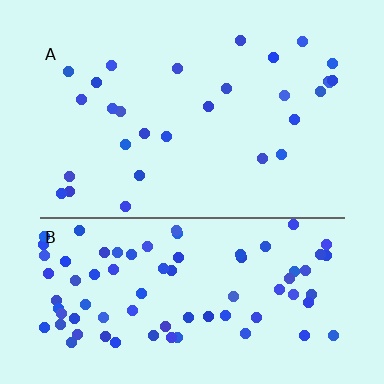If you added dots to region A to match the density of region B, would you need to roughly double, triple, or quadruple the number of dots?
Approximately triple.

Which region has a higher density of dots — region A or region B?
B (the bottom).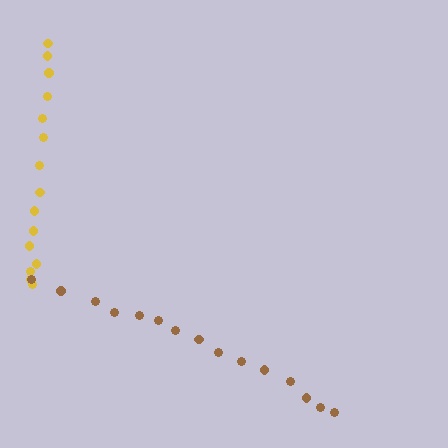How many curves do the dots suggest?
There are 2 distinct paths.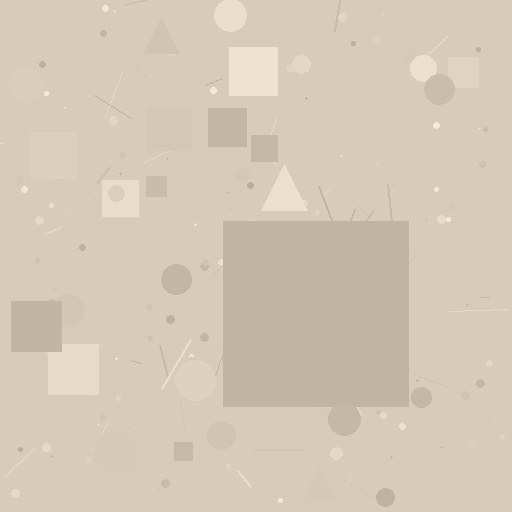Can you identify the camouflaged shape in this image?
The camouflaged shape is a square.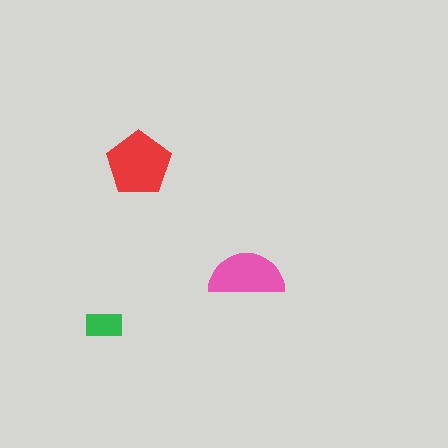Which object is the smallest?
The green rectangle.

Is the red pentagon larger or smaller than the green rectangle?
Larger.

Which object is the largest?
The red pentagon.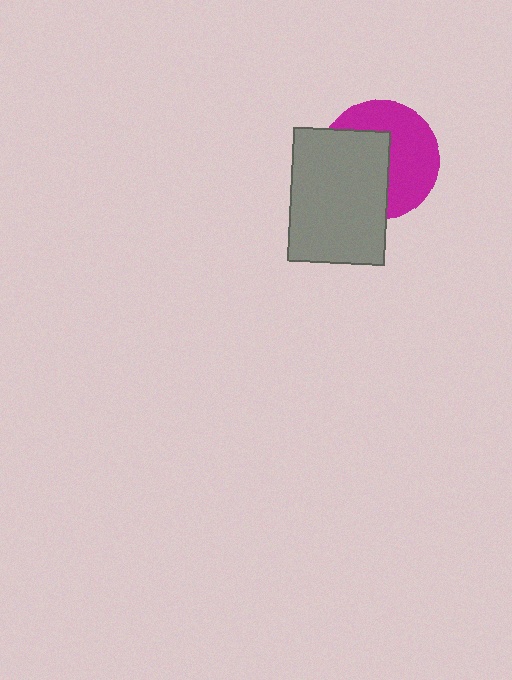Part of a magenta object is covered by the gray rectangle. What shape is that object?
It is a circle.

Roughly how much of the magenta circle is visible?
About half of it is visible (roughly 52%).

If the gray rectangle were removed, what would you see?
You would see the complete magenta circle.